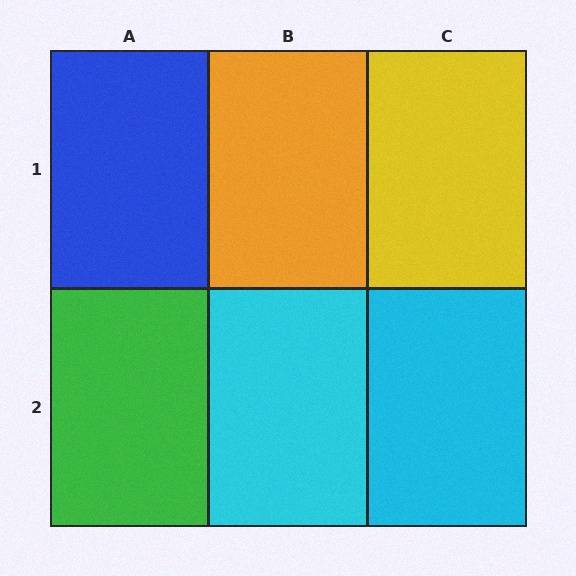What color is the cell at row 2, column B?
Cyan.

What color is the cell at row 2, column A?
Green.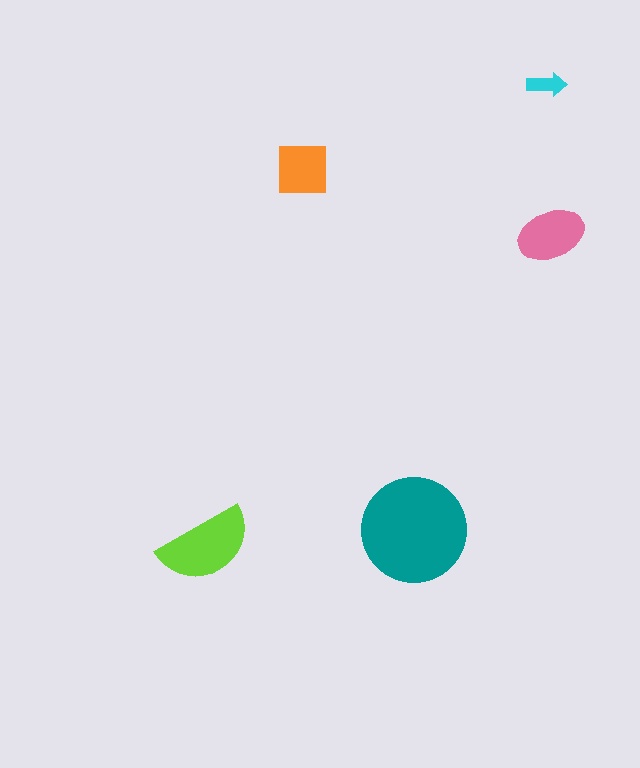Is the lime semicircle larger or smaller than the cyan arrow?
Larger.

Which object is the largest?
The teal circle.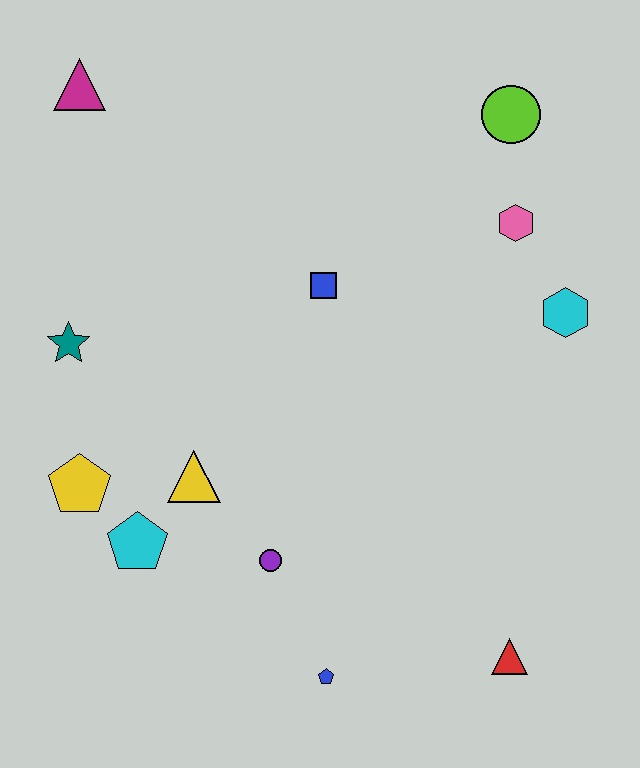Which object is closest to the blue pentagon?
The purple circle is closest to the blue pentagon.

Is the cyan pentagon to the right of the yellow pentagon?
Yes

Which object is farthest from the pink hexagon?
The yellow pentagon is farthest from the pink hexagon.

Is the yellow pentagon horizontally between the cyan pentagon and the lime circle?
No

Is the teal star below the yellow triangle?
No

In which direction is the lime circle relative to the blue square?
The lime circle is to the right of the blue square.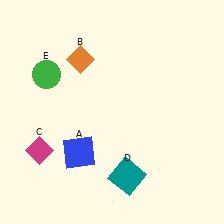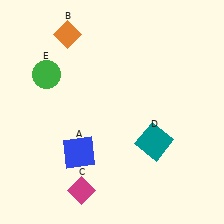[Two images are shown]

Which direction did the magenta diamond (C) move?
The magenta diamond (C) moved right.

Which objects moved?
The objects that moved are: the orange diamond (B), the magenta diamond (C), the teal square (D).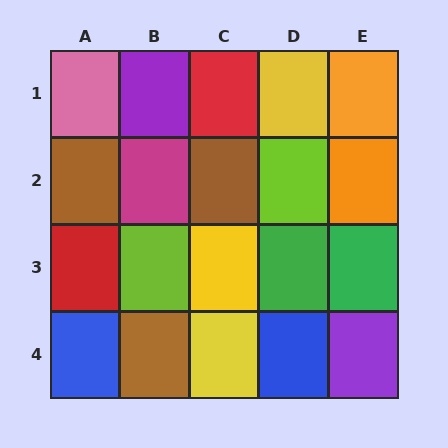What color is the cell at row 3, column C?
Yellow.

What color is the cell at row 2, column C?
Brown.